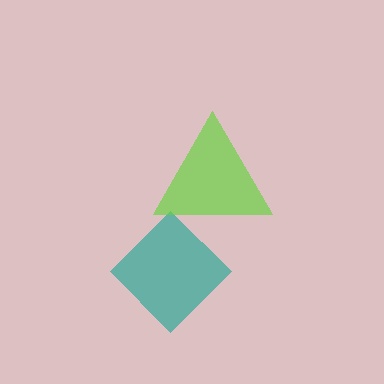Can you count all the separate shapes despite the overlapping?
Yes, there are 2 separate shapes.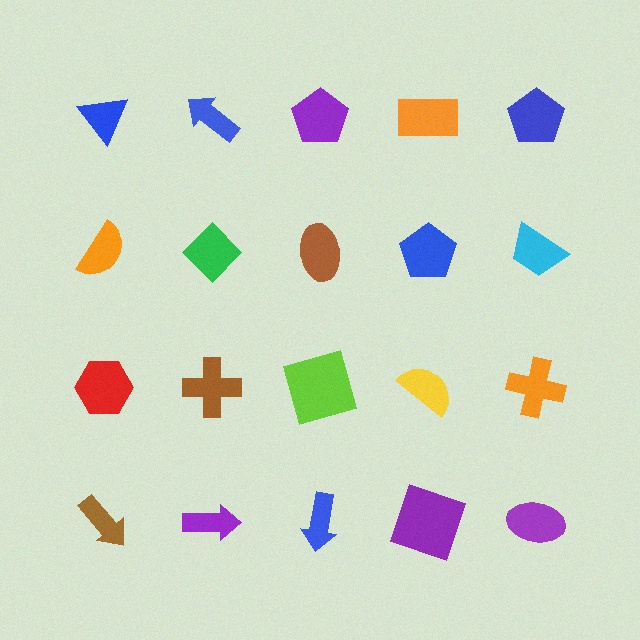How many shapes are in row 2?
5 shapes.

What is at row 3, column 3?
A lime square.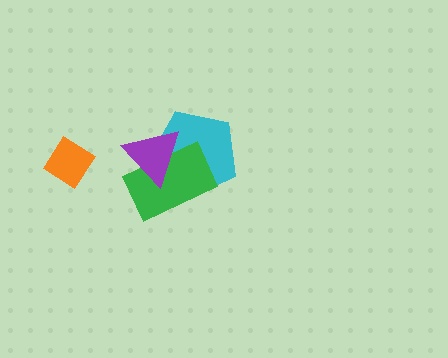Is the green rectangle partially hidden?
Yes, it is partially covered by another shape.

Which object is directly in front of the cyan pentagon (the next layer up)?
The green rectangle is directly in front of the cyan pentagon.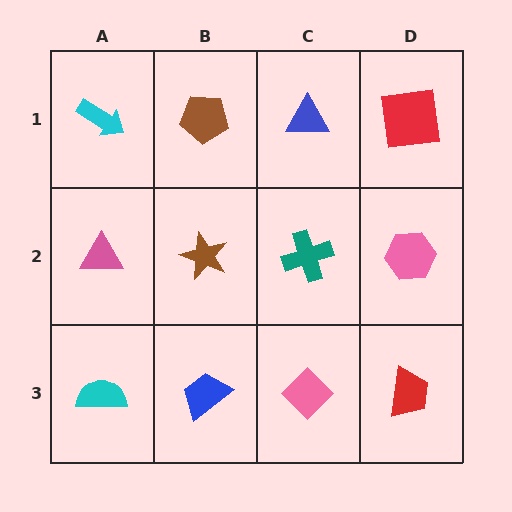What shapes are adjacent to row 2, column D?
A red square (row 1, column D), a red trapezoid (row 3, column D), a teal cross (row 2, column C).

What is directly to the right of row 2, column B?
A teal cross.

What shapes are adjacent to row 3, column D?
A pink hexagon (row 2, column D), a pink diamond (row 3, column C).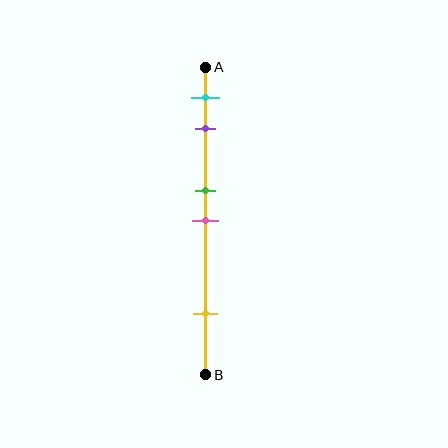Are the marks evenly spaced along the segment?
No, the marks are not evenly spaced.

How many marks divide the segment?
There are 5 marks dividing the segment.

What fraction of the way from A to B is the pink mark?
The pink mark is approximately 50% (0.5) of the way from A to B.